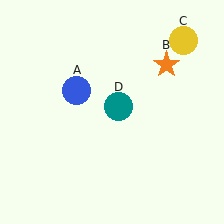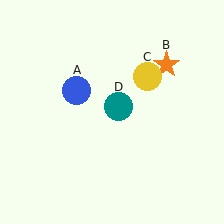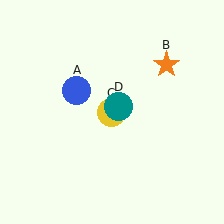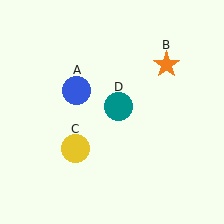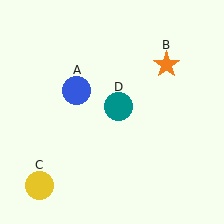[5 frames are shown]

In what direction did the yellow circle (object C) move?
The yellow circle (object C) moved down and to the left.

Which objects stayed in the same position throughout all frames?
Blue circle (object A) and orange star (object B) and teal circle (object D) remained stationary.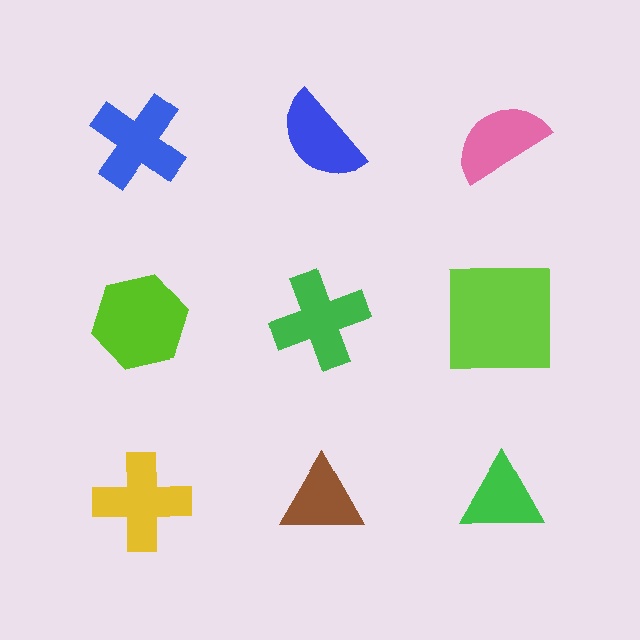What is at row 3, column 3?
A green triangle.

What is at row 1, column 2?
A blue semicircle.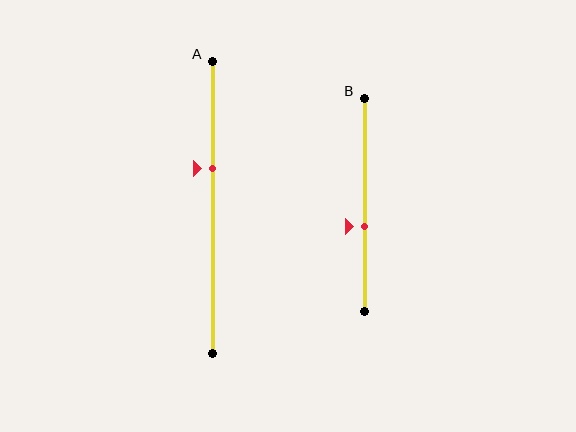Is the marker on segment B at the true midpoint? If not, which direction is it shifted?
No, the marker on segment B is shifted downward by about 10% of the segment length.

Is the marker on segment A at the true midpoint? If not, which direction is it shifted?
No, the marker on segment A is shifted upward by about 13% of the segment length.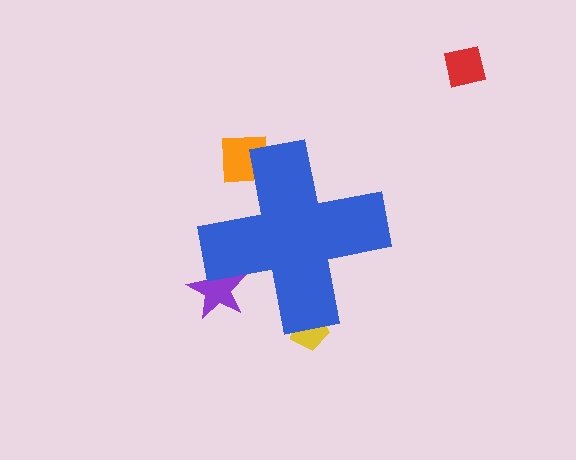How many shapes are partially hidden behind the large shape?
3 shapes are partially hidden.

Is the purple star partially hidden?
Yes, the purple star is partially hidden behind the blue cross.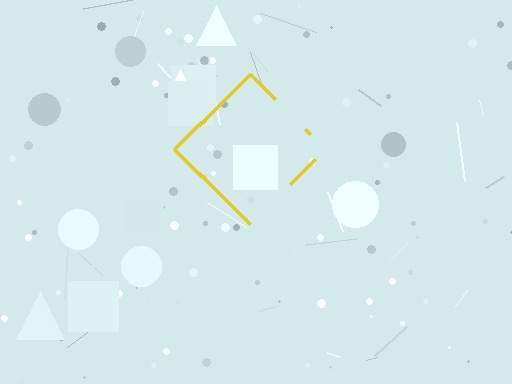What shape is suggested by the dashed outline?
The dashed outline suggests a diamond.